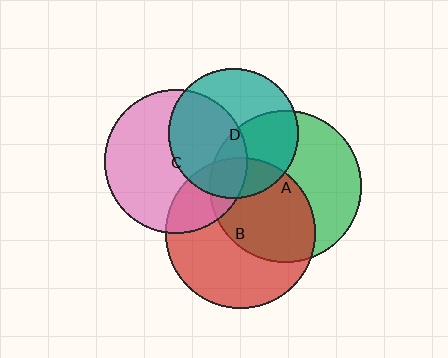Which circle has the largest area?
Circle A (green).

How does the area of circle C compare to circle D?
Approximately 1.2 times.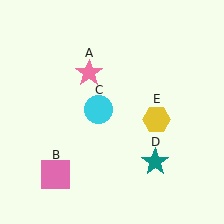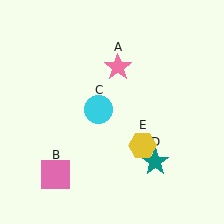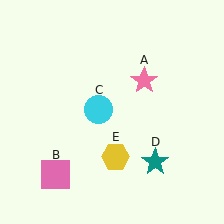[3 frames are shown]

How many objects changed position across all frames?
2 objects changed position: pink star (object A), yellow hexagon (object E).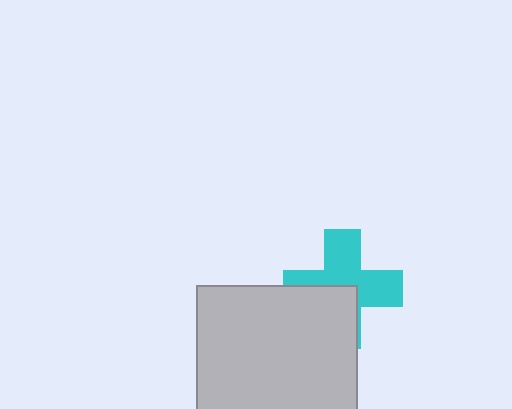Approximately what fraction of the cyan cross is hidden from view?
Roughly 40% of the cyan cross is hidden behind the light gray square.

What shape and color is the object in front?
The object in front is a light gray square.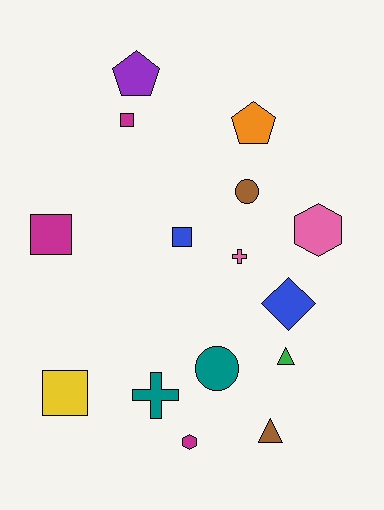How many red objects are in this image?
There are no red objects.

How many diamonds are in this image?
There is 1 diamond.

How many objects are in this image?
There are 15 objects.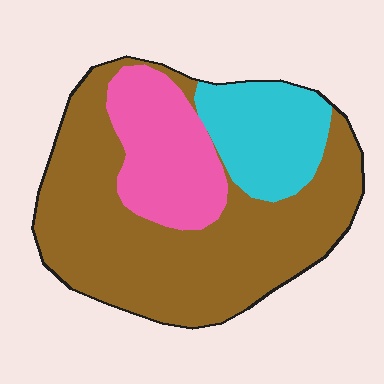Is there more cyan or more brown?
Brown.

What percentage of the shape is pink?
Pink takes up between a sixth and a third of the shape.